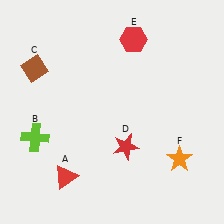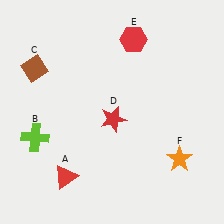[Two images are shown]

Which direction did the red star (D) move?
The red star (D) moved up.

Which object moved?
The red star (D) moved up.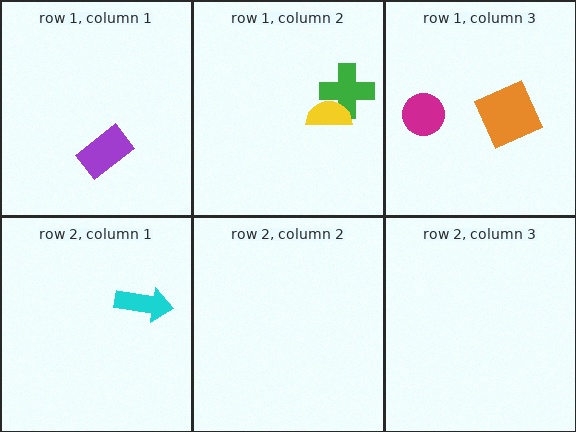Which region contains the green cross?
The row 1, column 2 region.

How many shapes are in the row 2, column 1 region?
1.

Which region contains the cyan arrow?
The row 2, column 1 region.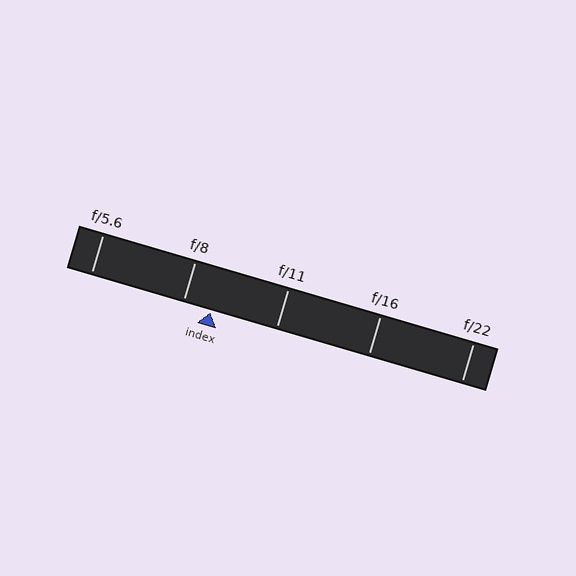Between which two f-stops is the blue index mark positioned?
The index mark is between f/8 and f/11.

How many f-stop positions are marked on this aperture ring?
There are 5 f-stop positions marked.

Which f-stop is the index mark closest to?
The index mark is closest to f/8.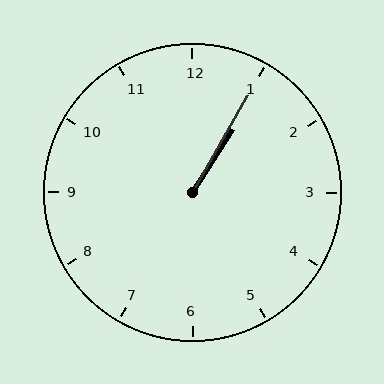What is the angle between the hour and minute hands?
Approximately 2 degrees.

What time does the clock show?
1:05.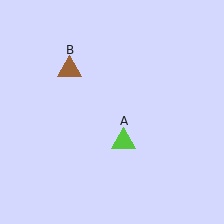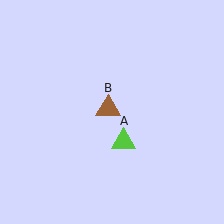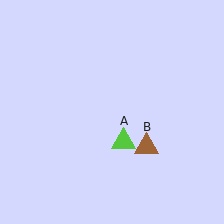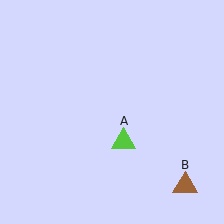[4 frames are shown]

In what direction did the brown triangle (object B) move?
The brown triangle (object B) moved down and to the right.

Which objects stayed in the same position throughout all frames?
Lime triangle (object A) remained stationary.